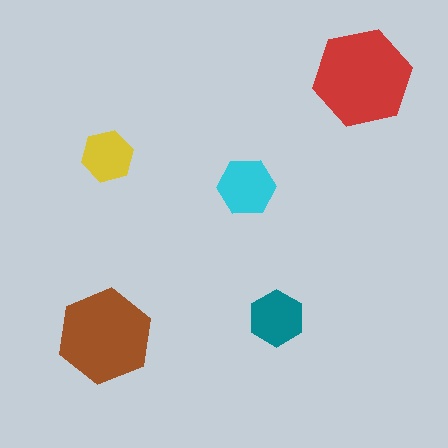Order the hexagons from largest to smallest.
the red one, the brown one, the cyan one, the teal one, the yellow one.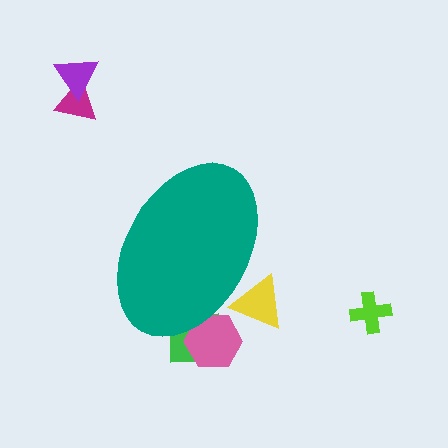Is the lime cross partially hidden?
No, the lime cross is fully visible.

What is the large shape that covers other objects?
A teal ellipse.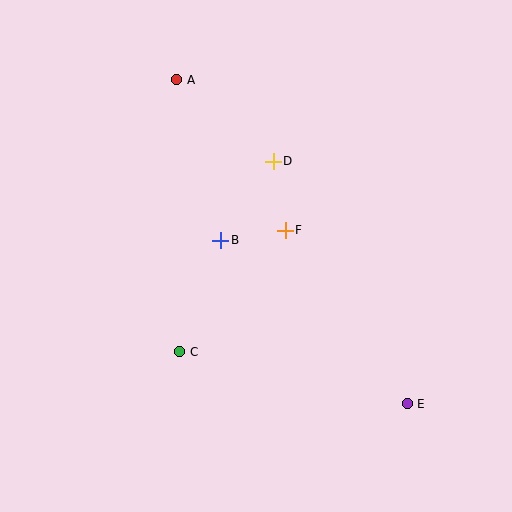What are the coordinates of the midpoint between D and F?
The midpoint between D and F is at (279, 196).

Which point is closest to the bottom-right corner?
Point E is closest to the bottom-right corner.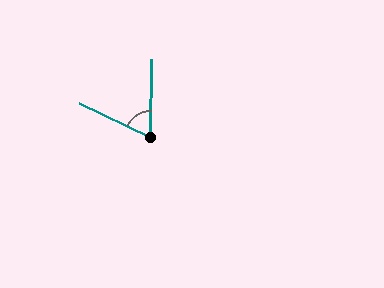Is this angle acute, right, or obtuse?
It is acute.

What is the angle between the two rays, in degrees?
Approximately 65 degrees.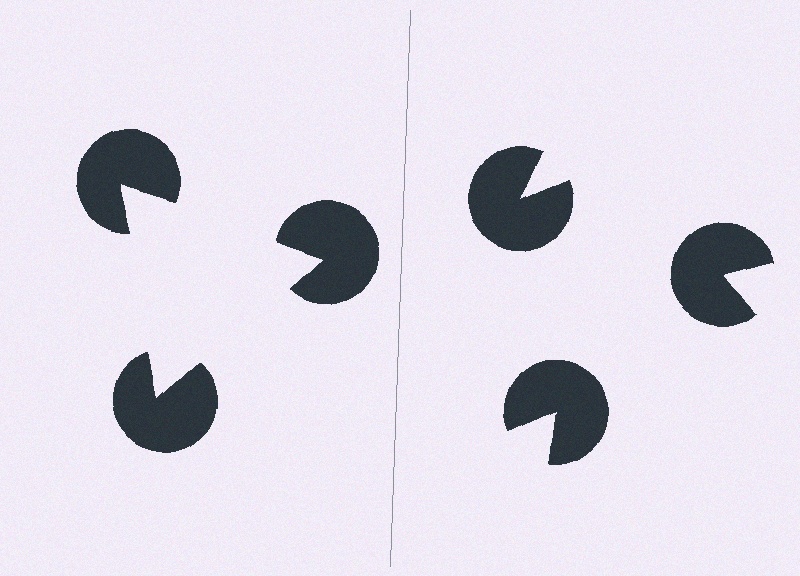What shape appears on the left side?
An illusory triangle.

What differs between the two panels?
The pac-man discs are positioned identically on both sides; only the wedge orientations differ. On the left they align to a triangle; on the right they are misaligned.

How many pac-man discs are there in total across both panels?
6 — 3 on each side.